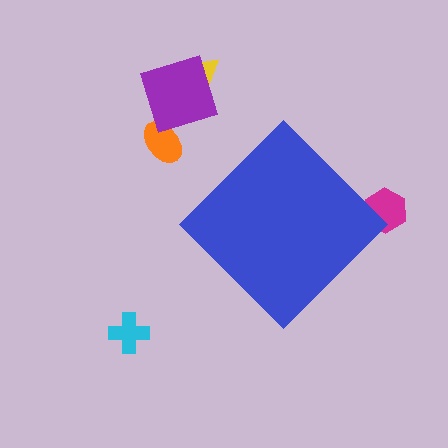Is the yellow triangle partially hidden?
No, the yellow triangle is fully visible.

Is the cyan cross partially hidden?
No, the cyan cross is fully visible.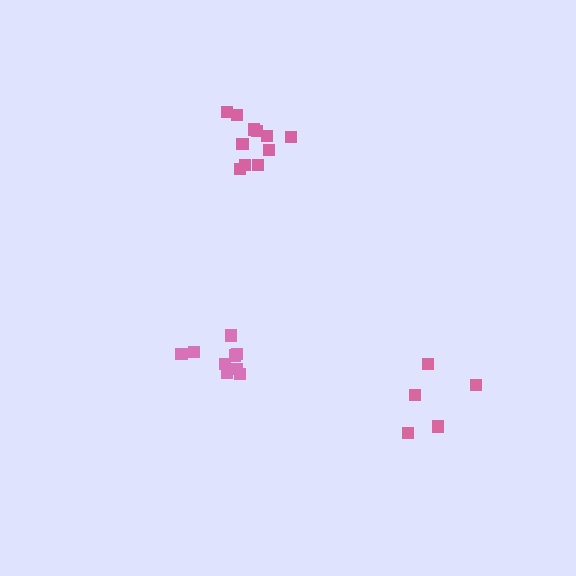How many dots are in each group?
Group 1: 9 dots, Group 2: 5 dots, Group 3: 11 dots (25 total).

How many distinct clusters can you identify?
There are 3 distinct clusters.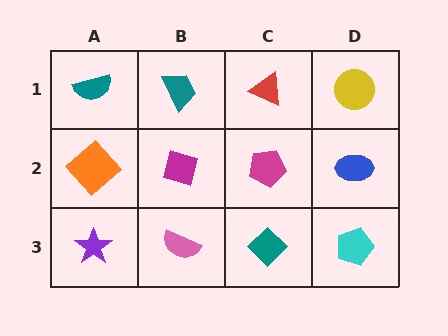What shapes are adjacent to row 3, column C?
A magenta pentagon (row 2, column C), a pink semicircle (row 3, column B), a cyan pentagon (row 3, column D).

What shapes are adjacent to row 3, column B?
A magenta diamond (row 2, column B), a purple star (row 3, column A), a teal diamond (row 3, column C).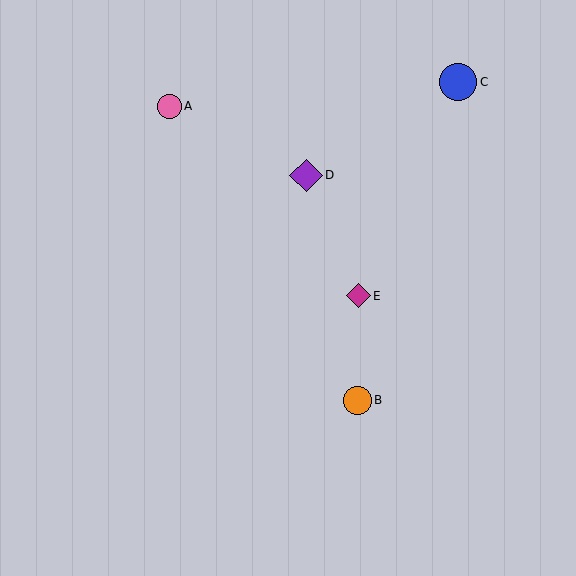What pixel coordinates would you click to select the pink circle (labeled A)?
Click at (169, 106) to select the pink circle A.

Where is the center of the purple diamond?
The center of the purple diamond is at (306, 175).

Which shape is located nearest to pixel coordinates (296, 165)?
The purple diamond (labeled D) at (306, 175) is nearest to that location.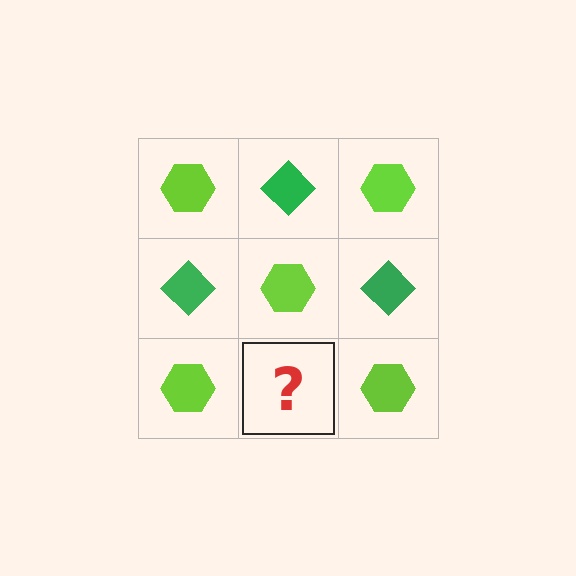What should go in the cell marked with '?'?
The missing cell should contain a green diamond.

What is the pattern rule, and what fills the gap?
The rule is that it alternates lime hexagon and green diamond in a checkerboard pattern. The gap should be filled with a green diamond.